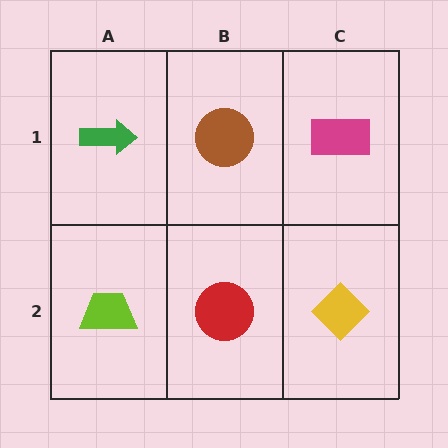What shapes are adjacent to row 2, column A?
A green arrow (row 1, column A), a red circle (row 2, column B).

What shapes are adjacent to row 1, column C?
A yellow diamond (row 2, column C), a brown circle (row 1, column B).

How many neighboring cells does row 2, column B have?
3.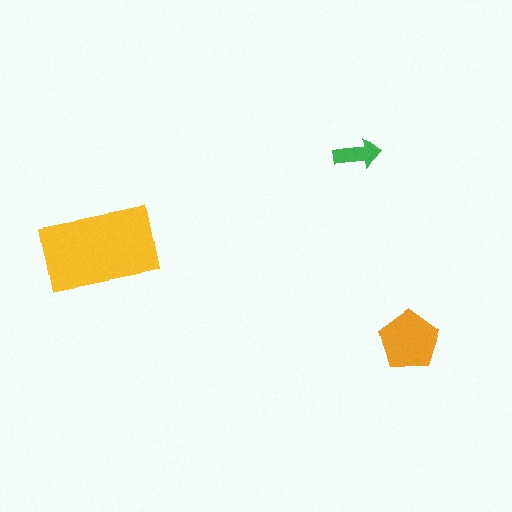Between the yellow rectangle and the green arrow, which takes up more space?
The yellow rectangle.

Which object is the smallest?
The green arrow.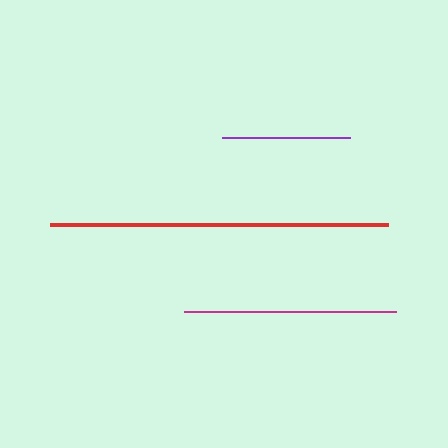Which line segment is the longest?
The red line is the longest at approximately 337 pixels.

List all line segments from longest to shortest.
From longest to shortest: red, magenta, purple.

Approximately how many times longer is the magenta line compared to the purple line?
The magenta line is approximately 1.7 times the length of the purple line.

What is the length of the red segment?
The red segment is approximately 337 pixels long.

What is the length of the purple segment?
The purple segment is approximately 127 pixels long.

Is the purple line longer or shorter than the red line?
The red line is longer than the purple line.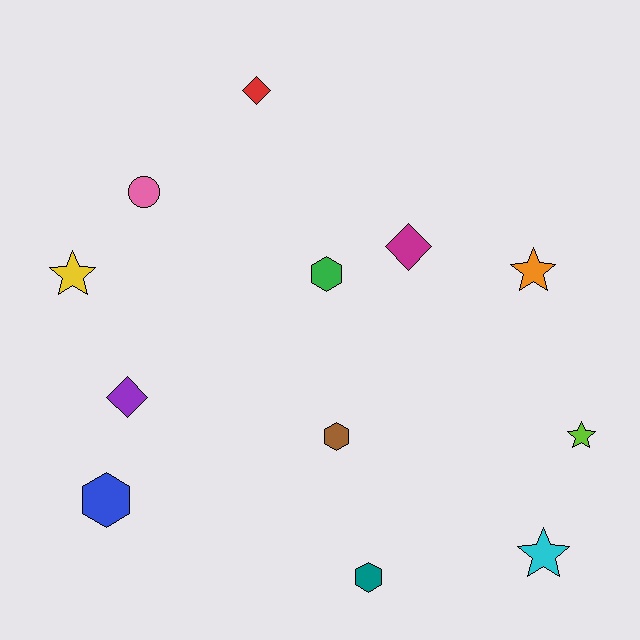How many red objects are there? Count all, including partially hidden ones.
There is 1 red object.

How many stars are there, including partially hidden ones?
There are 4 stars.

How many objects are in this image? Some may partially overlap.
There are 12 objects.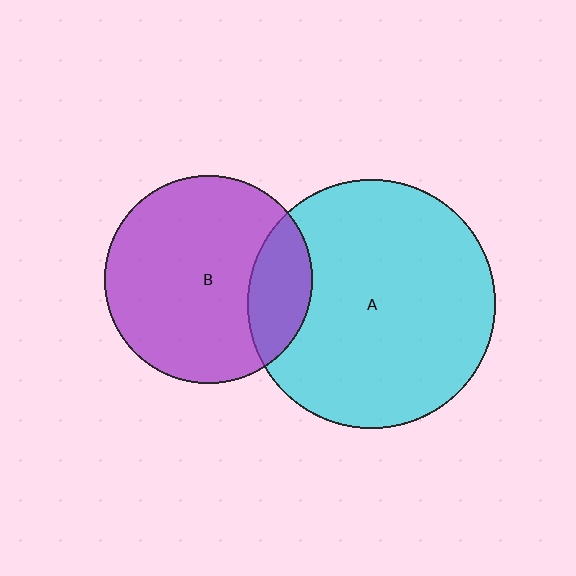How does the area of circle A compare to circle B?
Approximately 1.4 times.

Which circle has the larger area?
Circle A (cyan).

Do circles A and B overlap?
Yes.